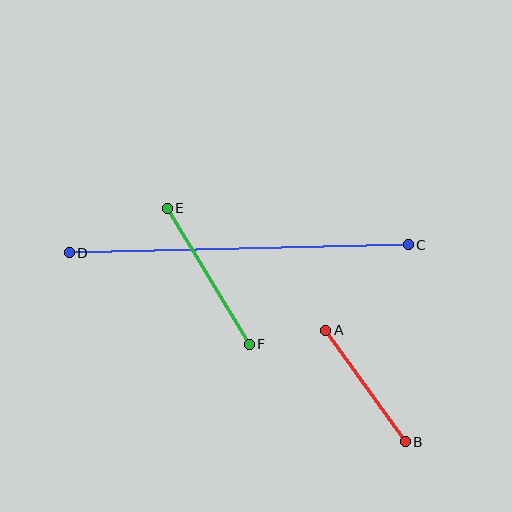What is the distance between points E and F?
The distance is approximately 159 pixels.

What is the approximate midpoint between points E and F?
The midpoint is at approximately (208, 276) pixels.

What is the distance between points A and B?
The distance is approximately 137 pixels.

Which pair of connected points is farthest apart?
Points C and D are farthest apart.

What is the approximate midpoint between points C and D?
The midpoint is at approximately (239, 249) pixels.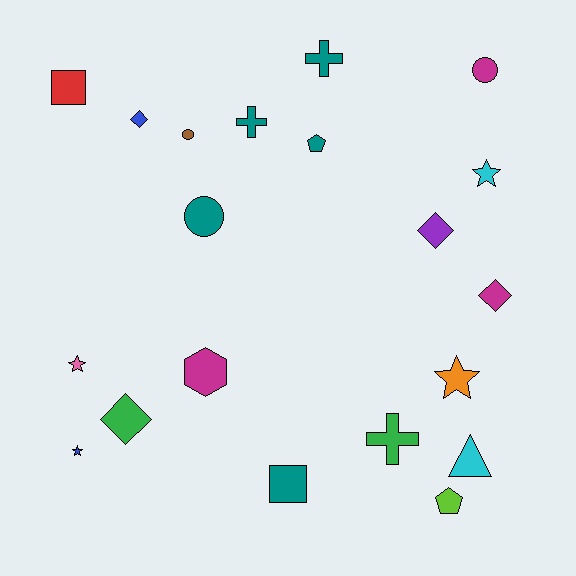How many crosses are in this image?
There are 3 crosses.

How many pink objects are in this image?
There is 1 pink object.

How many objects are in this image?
There are 20 objects.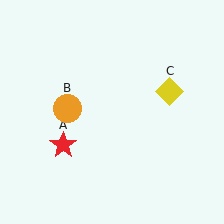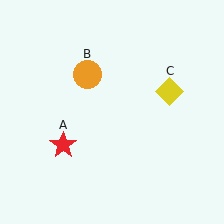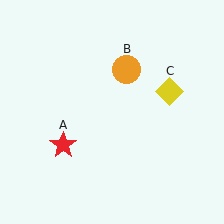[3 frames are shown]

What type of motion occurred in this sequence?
The orange circle (object B) rotated clockwise around the center of the scene.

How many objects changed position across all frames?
1 object changed position: orange circle (object B).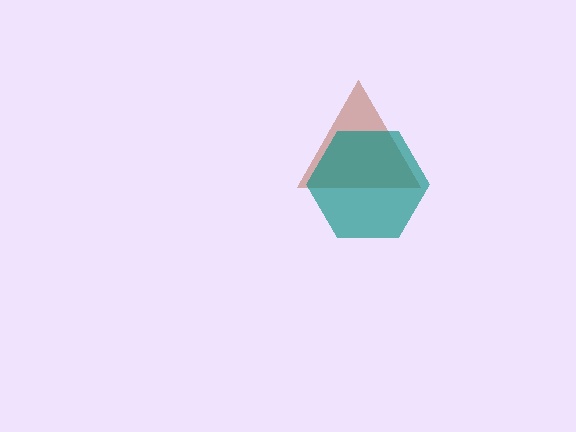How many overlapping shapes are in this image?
There are 2 overlapping shapes in the image.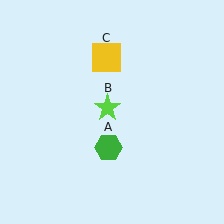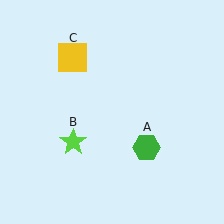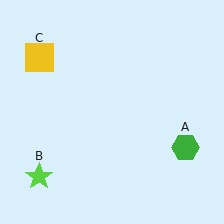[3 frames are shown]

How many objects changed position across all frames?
3 objects changed position: green hexagon (object A), lime star (object B), yellow square (object C).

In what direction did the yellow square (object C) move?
The yellow square (object C) moved left.